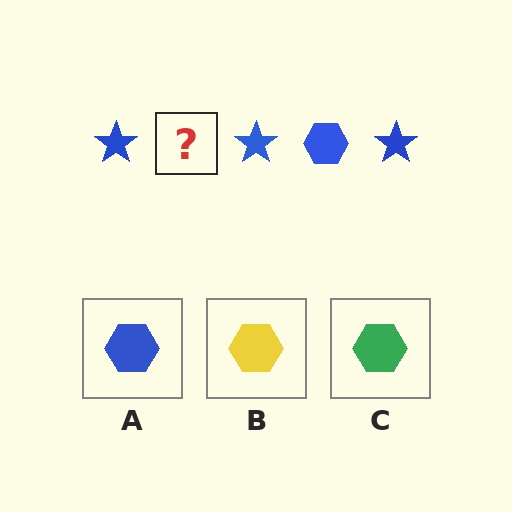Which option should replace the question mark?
Option A.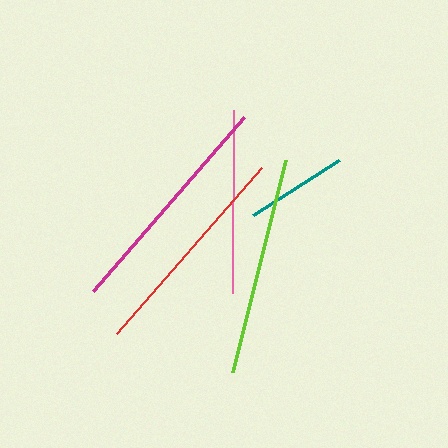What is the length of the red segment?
The red segment is approximately 221 pixels long.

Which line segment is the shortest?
The teal line is the shortest at approximately 102 pixels.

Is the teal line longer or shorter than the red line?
The red line is longer than the teal line.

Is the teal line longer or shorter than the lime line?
The lime line is longer than the teal line.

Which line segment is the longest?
The magenta line is the longest at approximately 231 pixels.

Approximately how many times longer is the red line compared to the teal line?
The red line is approximately 2.2 times the length of the teal line.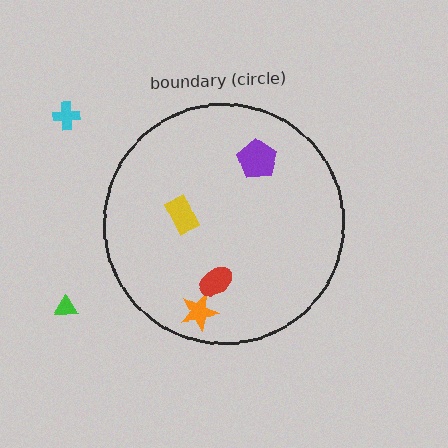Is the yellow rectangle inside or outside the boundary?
Inside.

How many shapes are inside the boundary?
4 inside, 2 outside.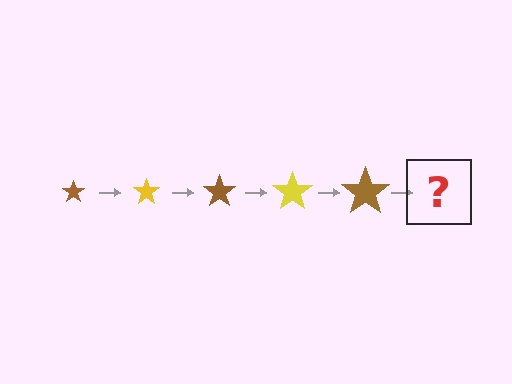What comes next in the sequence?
The next element should be a yellow star, larger than the previous one.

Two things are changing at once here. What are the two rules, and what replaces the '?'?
The two rules are that the star grows larger each step and the color cycles through brown and yellow. The '?' should be a yellow star, larger than the previous one.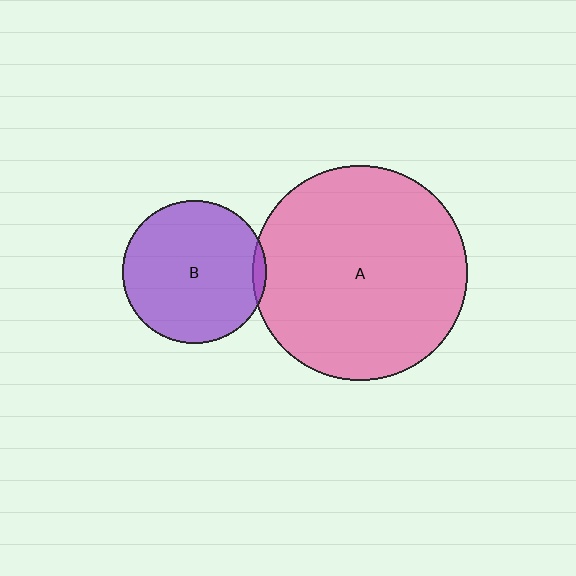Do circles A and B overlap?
Yes.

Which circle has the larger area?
Circle A (pink).